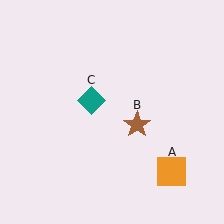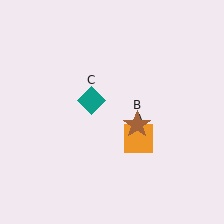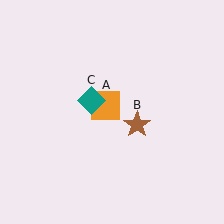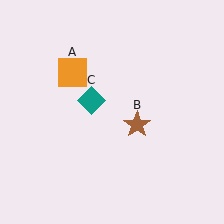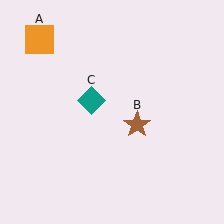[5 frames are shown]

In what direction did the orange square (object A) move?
The orange square (object A) moved up and to the left.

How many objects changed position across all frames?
1 object changed position: orange square (object A).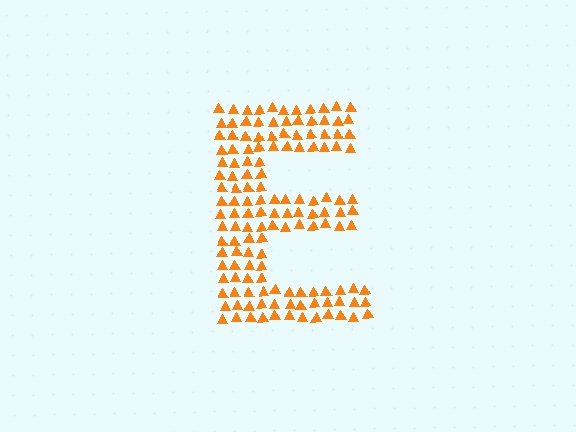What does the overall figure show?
The overall figure shows the letter E.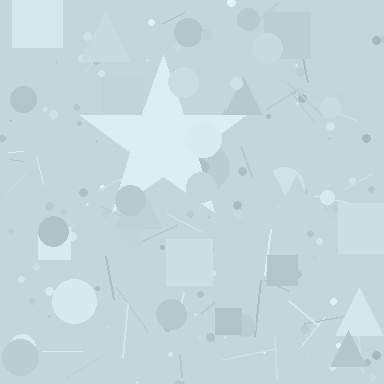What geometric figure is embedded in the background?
A star is embedded in the background.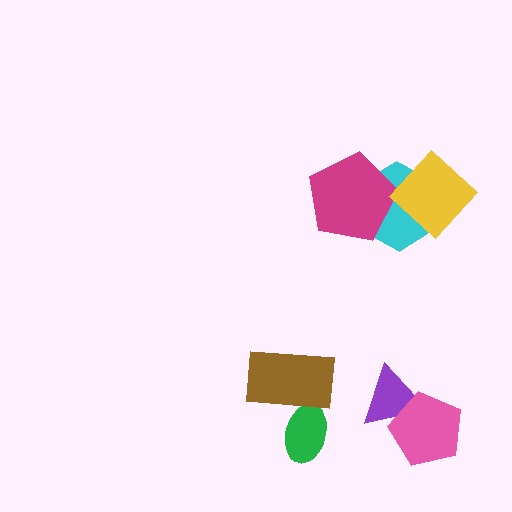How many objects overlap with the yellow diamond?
1 object overlaps with the yellow diamond.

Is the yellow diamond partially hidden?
No, no other shape covers it.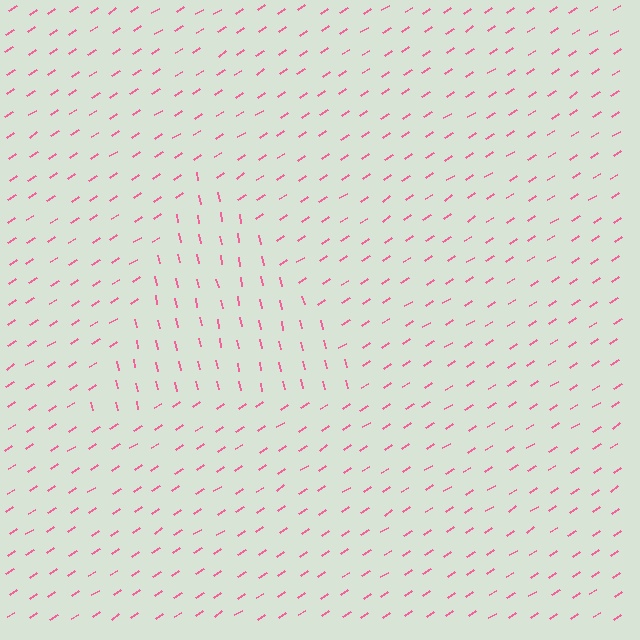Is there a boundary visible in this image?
Yes, there is a texture boundary formed by a change in line orientation.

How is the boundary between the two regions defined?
The boundary is defined purely by a change in line orientation (approximately 68 degrees difference). All lines are the same color and thickness.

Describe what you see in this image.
The image is filled with small pink line segments. A triangle region in the image has lines oriented differently from the surrounding lines, creating a visible texture boundary.